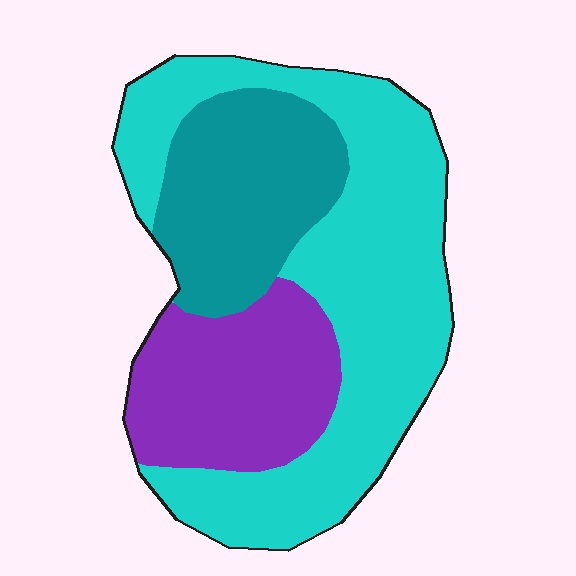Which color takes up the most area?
Cyan, at roughly 50%.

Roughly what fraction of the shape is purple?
Purple covers around 25% of the shape.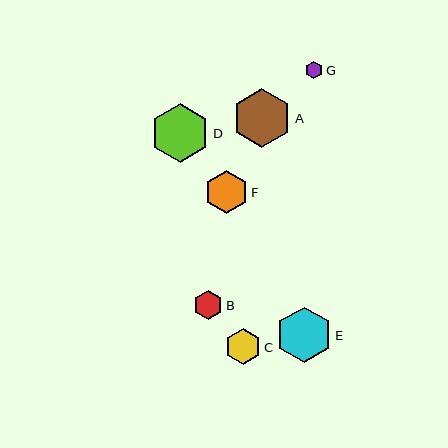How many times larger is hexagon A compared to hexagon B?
Hexagon A is approximately 2.0 times the size of hexagon B.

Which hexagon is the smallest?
Hexagon G is the smallest with a size of approximately 17 pixels.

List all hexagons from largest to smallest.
From largest to smallest: A, D, E, F, C, B, G.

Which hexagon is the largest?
Hexagon A is the largest with a size of approximately 60 pixels.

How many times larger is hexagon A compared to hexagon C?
Hexagon A is approximately 1.7 times the size of hexagon C.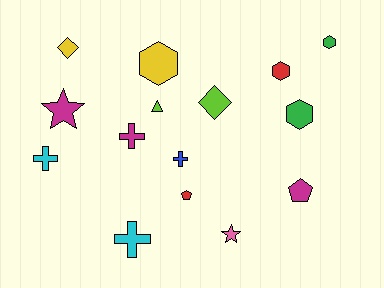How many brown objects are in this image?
There are no brown objects.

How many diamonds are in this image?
There are 2 diamonds.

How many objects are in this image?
There are 15 objects.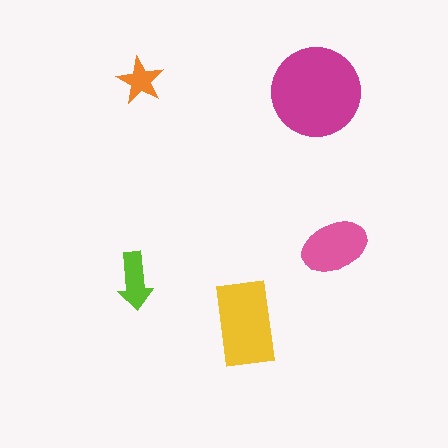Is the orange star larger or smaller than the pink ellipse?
Smaller.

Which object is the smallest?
The orange star.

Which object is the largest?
The magenta circle.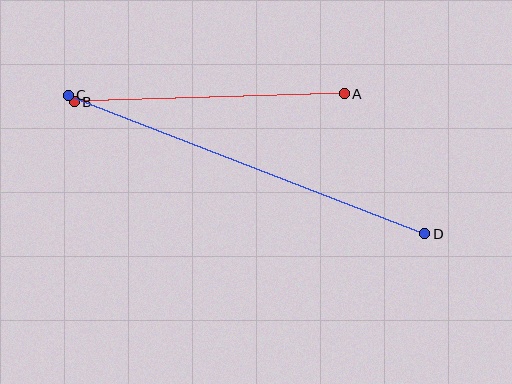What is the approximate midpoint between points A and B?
The midpoint is at approximately (209, 98) pixels.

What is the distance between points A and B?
The distance is approximately 270 pixels.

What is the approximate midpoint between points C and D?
The midpoint is at approximately (247, 164) pixels.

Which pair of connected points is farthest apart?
Points C and D are farthest apart.